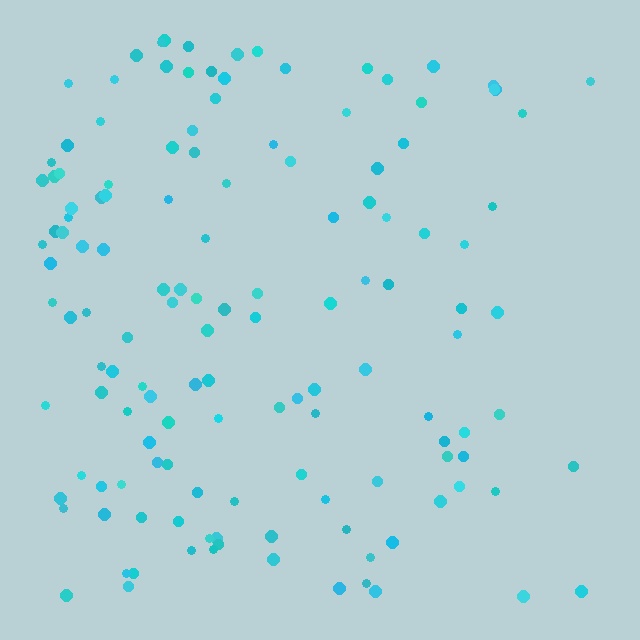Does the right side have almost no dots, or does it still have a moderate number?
Still a moderate number, just noticeably fewer than the left.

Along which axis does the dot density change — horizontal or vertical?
Horizontal.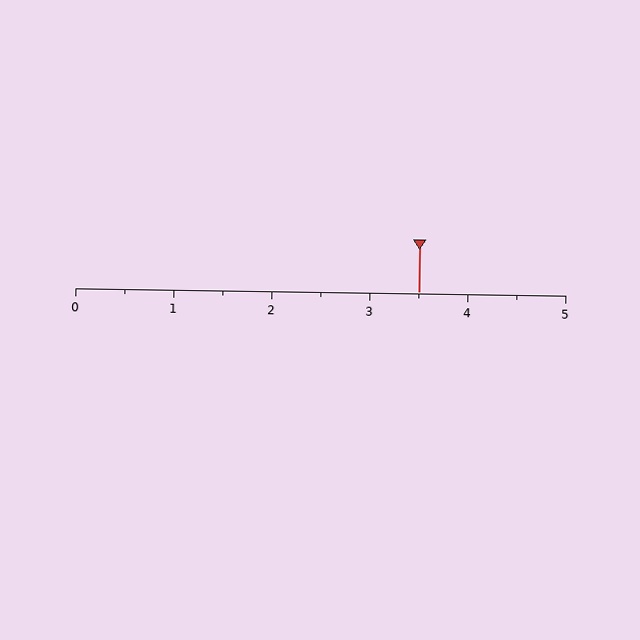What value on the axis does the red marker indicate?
The marker indicates approximately 3.5.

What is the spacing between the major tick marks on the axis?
The major ticks are spaced 1 apart.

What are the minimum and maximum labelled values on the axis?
The axis runs from 0 to 5.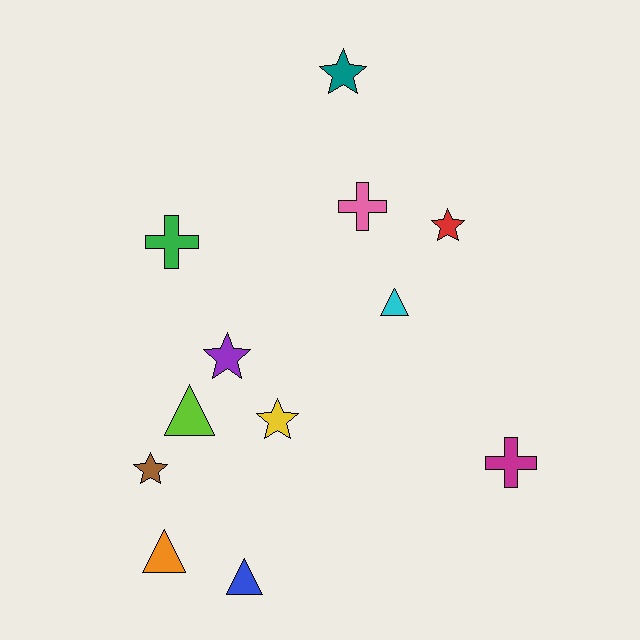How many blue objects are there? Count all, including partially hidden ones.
There is 1 blue object.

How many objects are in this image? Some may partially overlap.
There are 12 objects.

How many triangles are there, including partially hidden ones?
There are 4 triangles.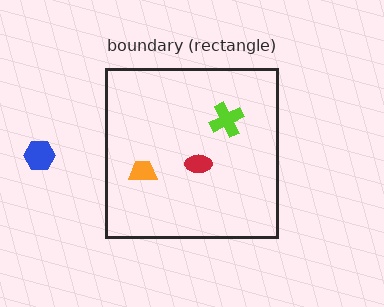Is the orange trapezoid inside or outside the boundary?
Inside.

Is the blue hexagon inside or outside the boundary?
Outside.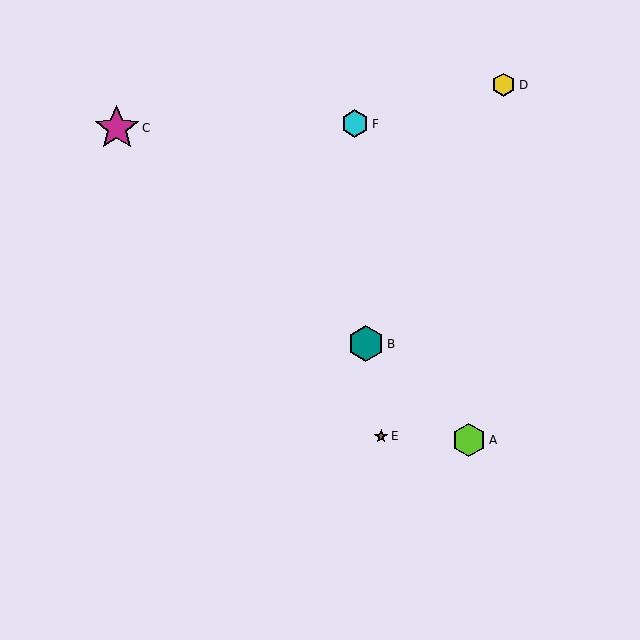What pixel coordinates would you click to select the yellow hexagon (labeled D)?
Click at (504, 85) to select the yellow hexagon D.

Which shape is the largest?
The magenta star (labeled C) is the largest.